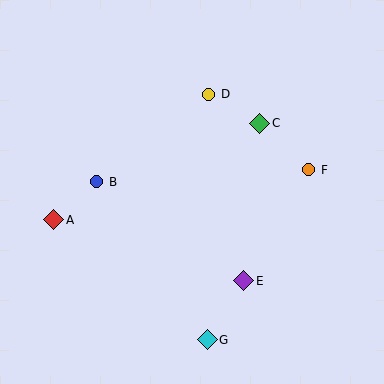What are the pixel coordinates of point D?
Point D is at (209, 94).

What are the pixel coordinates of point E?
Point E is at (244, 281).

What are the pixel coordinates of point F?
Point F is at (309, 170).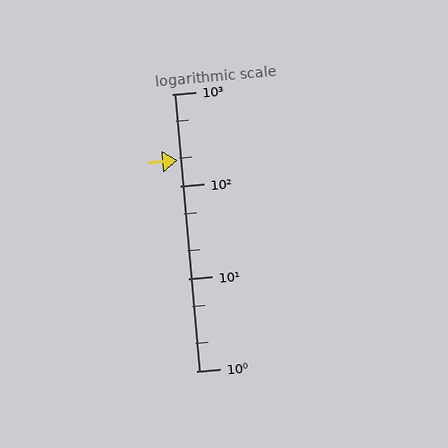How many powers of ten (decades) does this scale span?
The scale spans 3 decades, from 1 to 1000.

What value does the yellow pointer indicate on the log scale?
The pointer indicates approximately 190.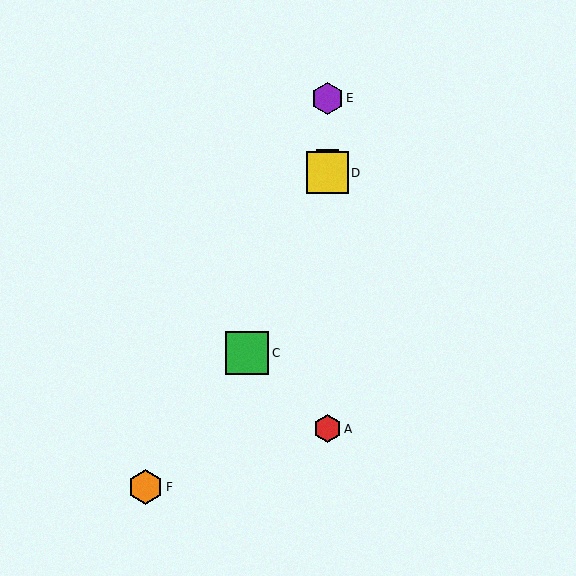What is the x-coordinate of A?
Object A is at x≈327.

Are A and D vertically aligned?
Yes, both are at x≈327.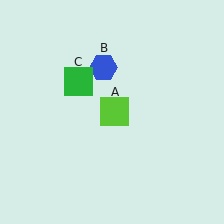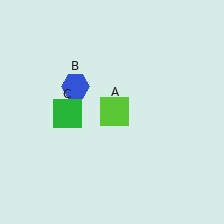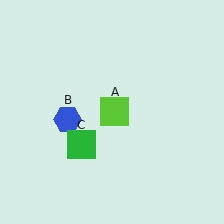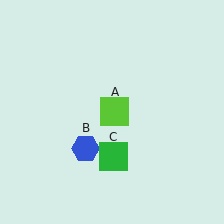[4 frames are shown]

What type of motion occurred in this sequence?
The blue hexagon (object B), green square (object C) rotated counterclockwise around the center of the scene.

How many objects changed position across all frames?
2 objects changed position: blue hexagon (object B), green square (object C).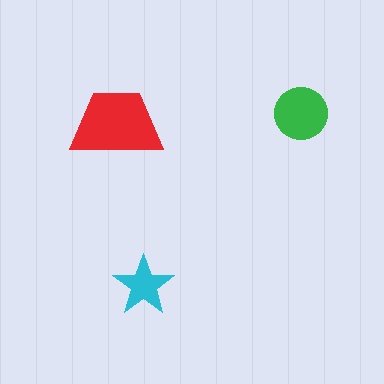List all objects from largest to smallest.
The red trapezoid, the green circle, the cyan star.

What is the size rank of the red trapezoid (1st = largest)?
1st.